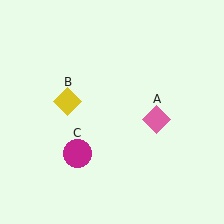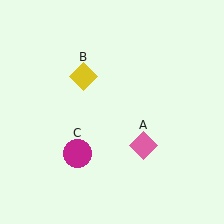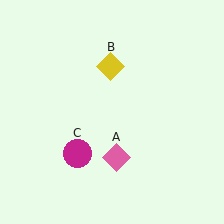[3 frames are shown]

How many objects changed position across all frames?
2 objects changed position: pink diamond (object A), yellow diamond (object B).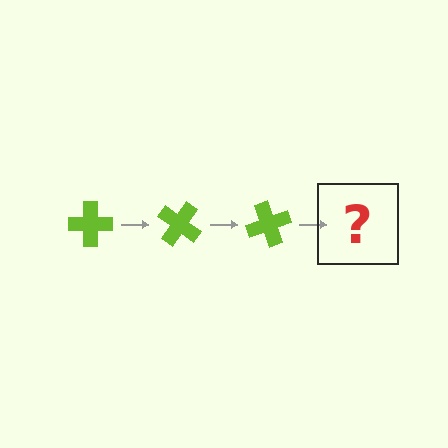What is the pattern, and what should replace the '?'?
The pattern is that the cross rotates 35 degrees each step. The '?' should be a lime cross rotated 105 degrees.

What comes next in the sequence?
The next element should be a lime cross rotated 105 degrees.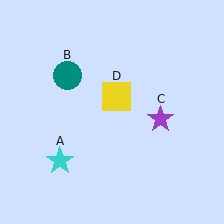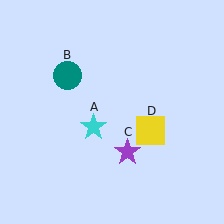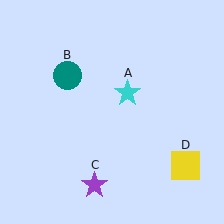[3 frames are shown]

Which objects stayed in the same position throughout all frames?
Teal circle (object B) remained stationary.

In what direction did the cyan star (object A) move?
The cyan star (object A) moved up and to the right.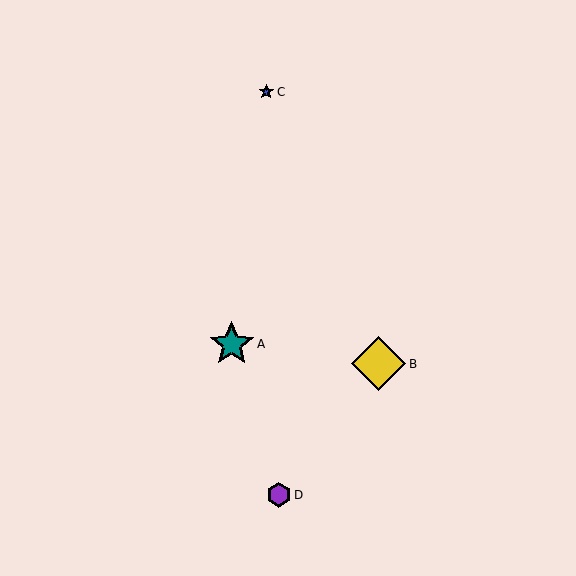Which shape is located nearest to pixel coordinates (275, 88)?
The blue star (labeled C) at (266, 92) is nearest to that location.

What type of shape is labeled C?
Shape C is a blue star.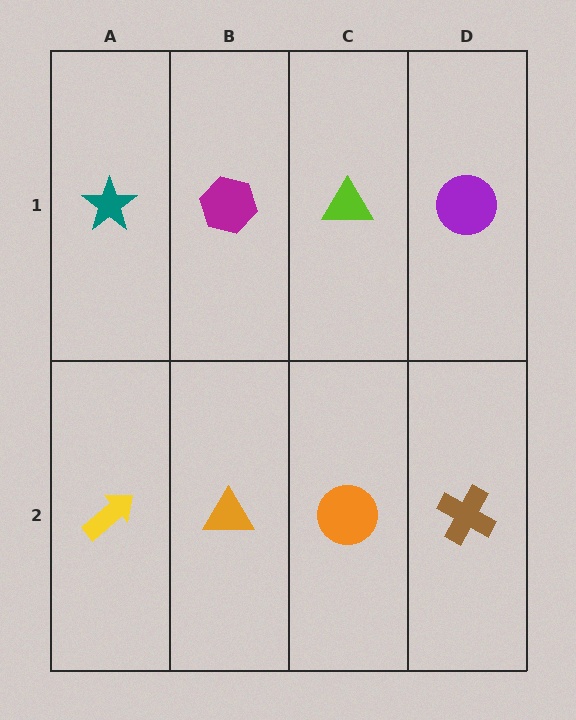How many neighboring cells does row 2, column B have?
3.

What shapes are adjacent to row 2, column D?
A purple circle (row 1, column D), an orange circle (row 2, column C).